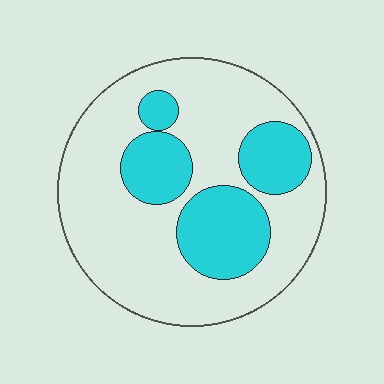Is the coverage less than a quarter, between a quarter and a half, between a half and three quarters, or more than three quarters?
Between a quarter and a half.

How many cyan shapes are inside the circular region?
4.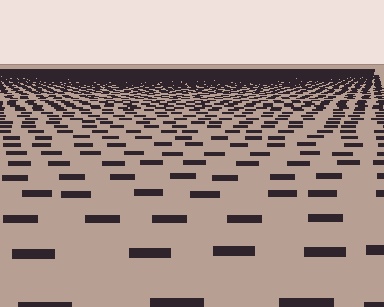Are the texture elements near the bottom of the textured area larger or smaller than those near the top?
Larger. Near the bottom, elements are closer to the viewer and appear at a bigger on-screen size.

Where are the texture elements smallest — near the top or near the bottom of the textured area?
Near the top.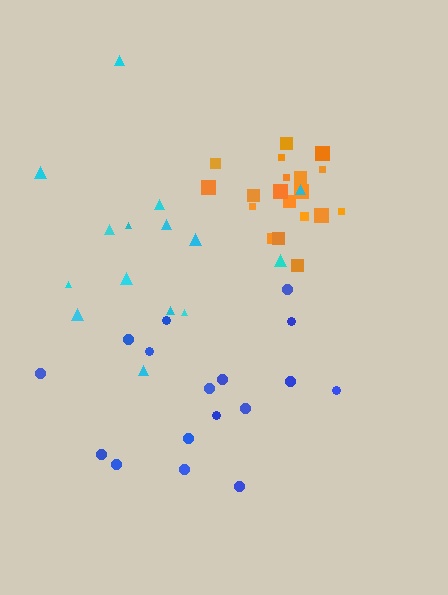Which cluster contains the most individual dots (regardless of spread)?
Orange (19).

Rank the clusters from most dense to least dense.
orange, blue, cyan.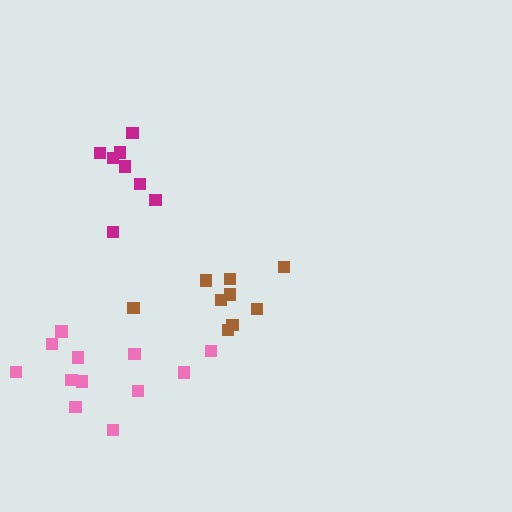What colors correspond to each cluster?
The clusters are colored: pink, magenta, brown.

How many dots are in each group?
Group 1: 12 dots, Group 2: 8 dots, Group 3: 9 dots (29 total).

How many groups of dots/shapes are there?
There are 3 groups.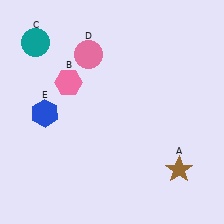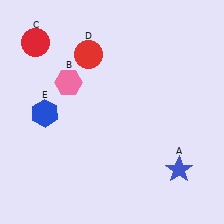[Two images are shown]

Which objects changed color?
A changed from brown to blue. C changed from teal to red. D changed from pink to red.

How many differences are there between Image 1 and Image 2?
There are 3 differences between the two images.